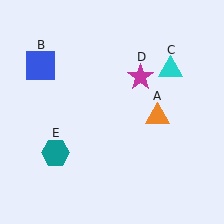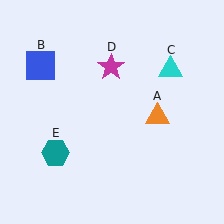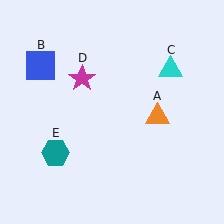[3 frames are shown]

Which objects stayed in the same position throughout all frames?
Orange triangle (object A) and blue square (object B) and cyan triangle (object C) and teal hexagon (object E) remained stationary.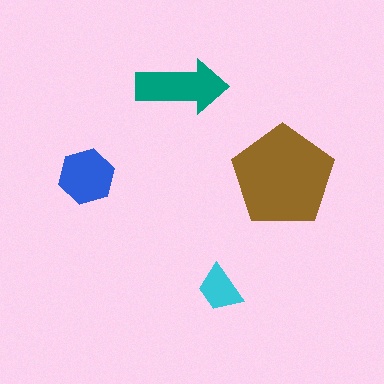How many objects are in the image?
There are 4 objects in the image.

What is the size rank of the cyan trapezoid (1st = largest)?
4th.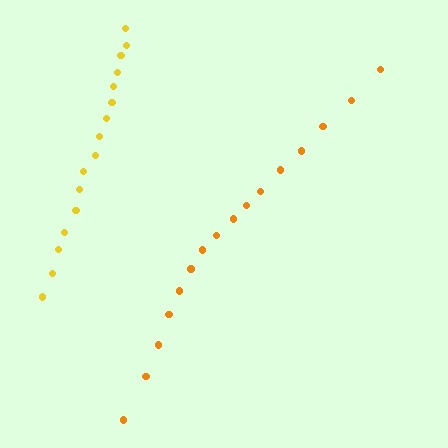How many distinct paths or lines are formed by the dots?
There are 2 distinct paths.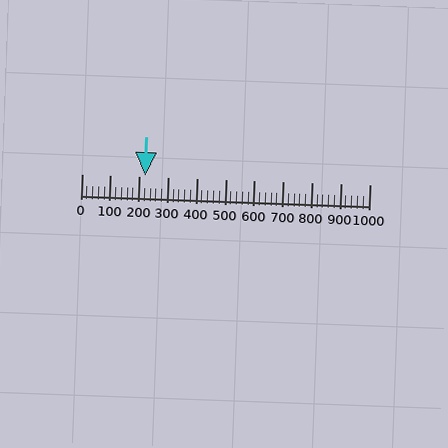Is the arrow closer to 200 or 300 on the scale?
The arrow is closer to 200.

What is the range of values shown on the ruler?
The ruler shows values from 0 to 1000.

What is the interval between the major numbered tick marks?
The major tick marks are spaced 100 units apart.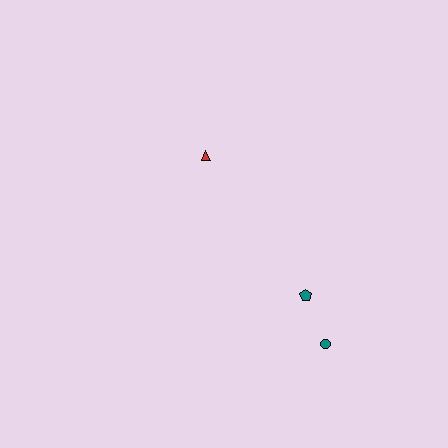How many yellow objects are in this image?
There are no yellow objects.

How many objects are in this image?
There are 3 objects.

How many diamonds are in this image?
There are no diamonds.